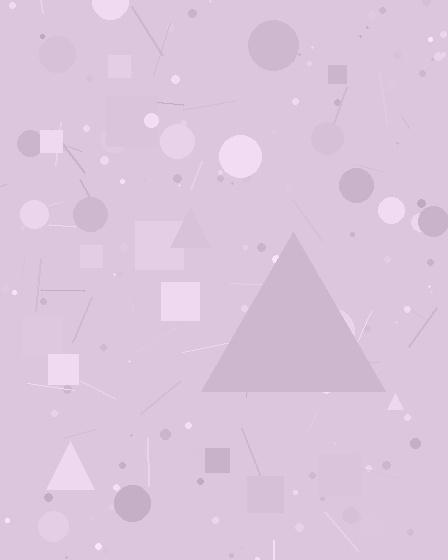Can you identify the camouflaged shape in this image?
The camouflaged shape is a triangle.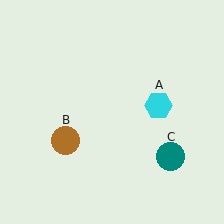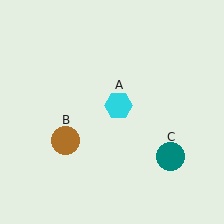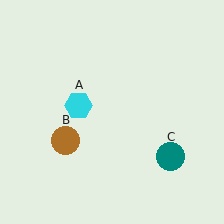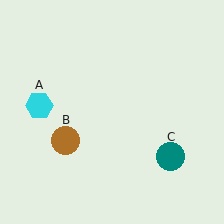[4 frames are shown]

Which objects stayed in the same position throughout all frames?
Brown circle (object B) and teal circle (object C) remained stationary.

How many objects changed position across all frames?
1 object changed position: cyan hexagon (object A).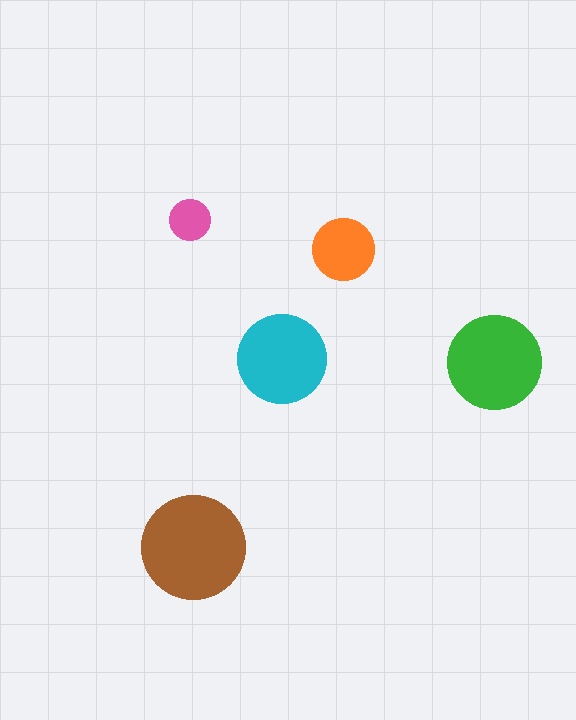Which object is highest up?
The pink circle is topmost.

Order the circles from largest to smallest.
the brown one, the green one, the cyan one, the orange one, the pink one.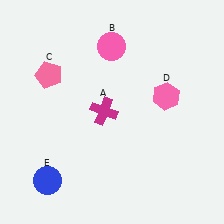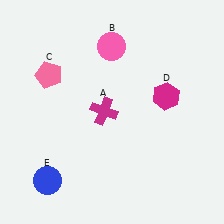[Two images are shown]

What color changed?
The hexagon (D) changed from pink in Image 1 to magenta in Image 2.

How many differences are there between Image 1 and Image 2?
There is 1 difference between the two images.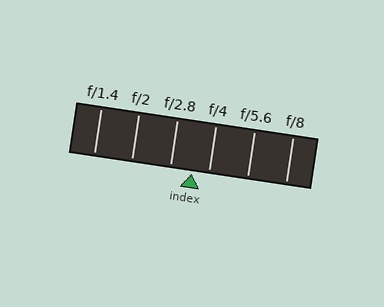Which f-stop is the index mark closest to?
The index mark is closest to f/4.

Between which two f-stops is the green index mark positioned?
The index mark is between f/2.8 and f/4.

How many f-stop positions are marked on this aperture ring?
There are 6 f-stop positions marked.